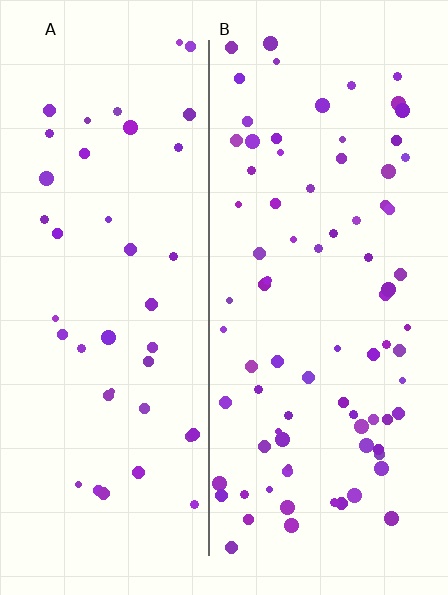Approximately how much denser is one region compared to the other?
Approximately 2.0× — region B over region A.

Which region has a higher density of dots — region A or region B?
B (the right).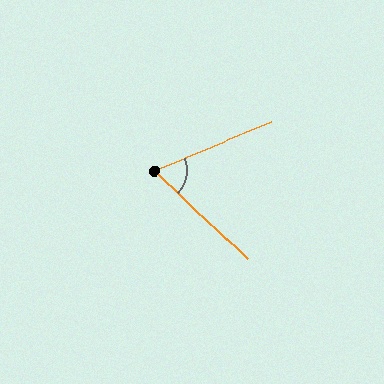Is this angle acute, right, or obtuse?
It is acute.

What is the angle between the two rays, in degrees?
Approximately 66 degrees.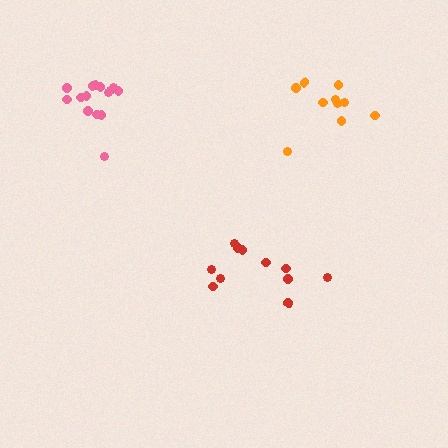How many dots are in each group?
Group 1: 10 dots, Group 2: 15 dots, Group 3: 12 dots (37 total).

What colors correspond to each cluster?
The clusters are colored: orange, pink, red.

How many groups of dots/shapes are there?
There are 3 groups.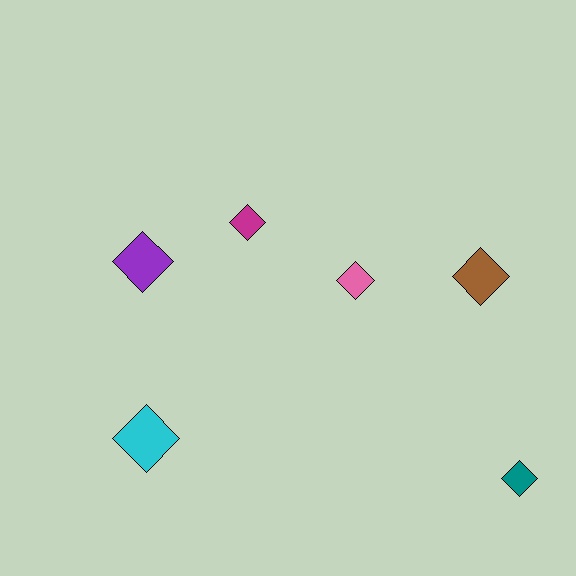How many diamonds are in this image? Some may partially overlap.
There are 6 diamonds.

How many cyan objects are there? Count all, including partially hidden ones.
There is 1 cyan object.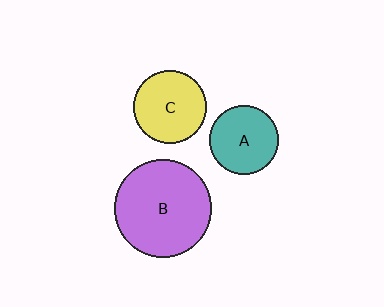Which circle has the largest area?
Circle B (purple).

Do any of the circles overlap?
No, none of the circles overlap.